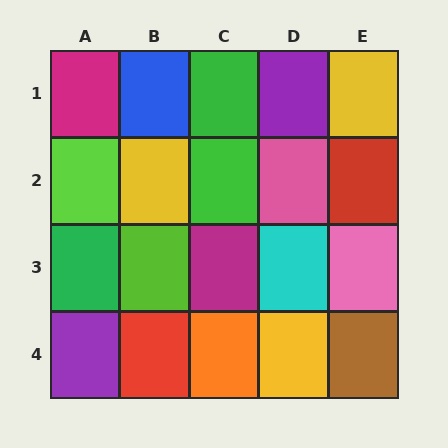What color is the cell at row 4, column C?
Orange.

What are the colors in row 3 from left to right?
Green, lime, magenta, cyan, pink.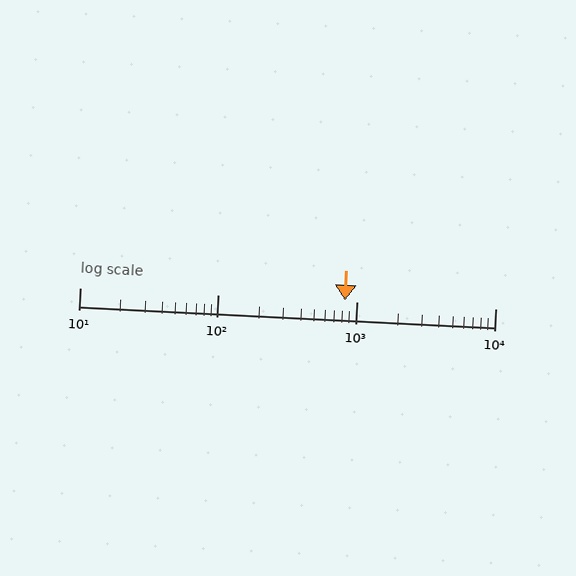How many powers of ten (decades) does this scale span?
The scale spans 3 decades, from 10 to 10000.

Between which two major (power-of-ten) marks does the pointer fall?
The pointer is between 100 and 1000.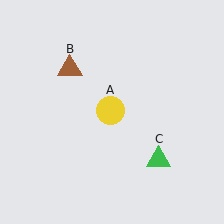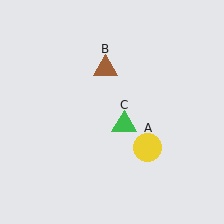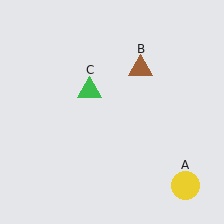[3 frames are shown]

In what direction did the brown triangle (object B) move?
The brown triangle (object B) moved right.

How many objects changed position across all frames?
3 objects changed position: yellow circle (object A), brown triangle (object B), green triangle (object C).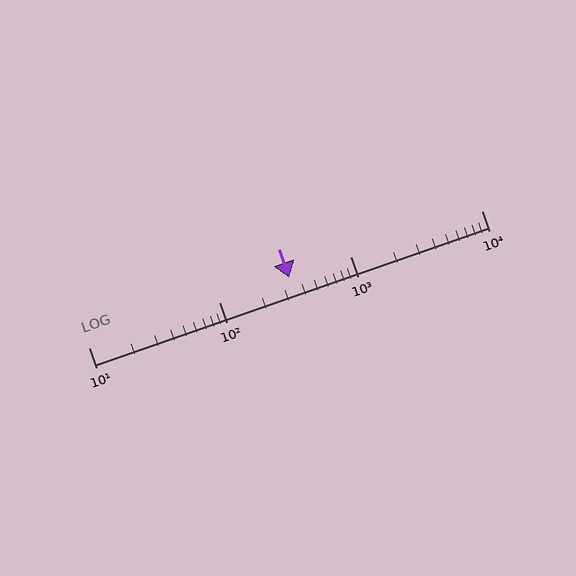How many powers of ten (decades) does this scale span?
The scale spans 3 decades, from 10 to 10000.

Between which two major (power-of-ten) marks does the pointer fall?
The pointer is between 100 and 1000.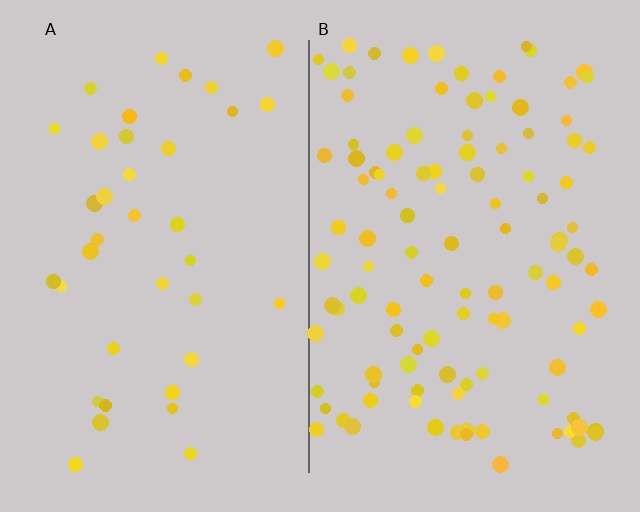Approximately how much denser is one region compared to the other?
Approximately 2.9× — region B over region A.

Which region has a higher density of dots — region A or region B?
B (the right).